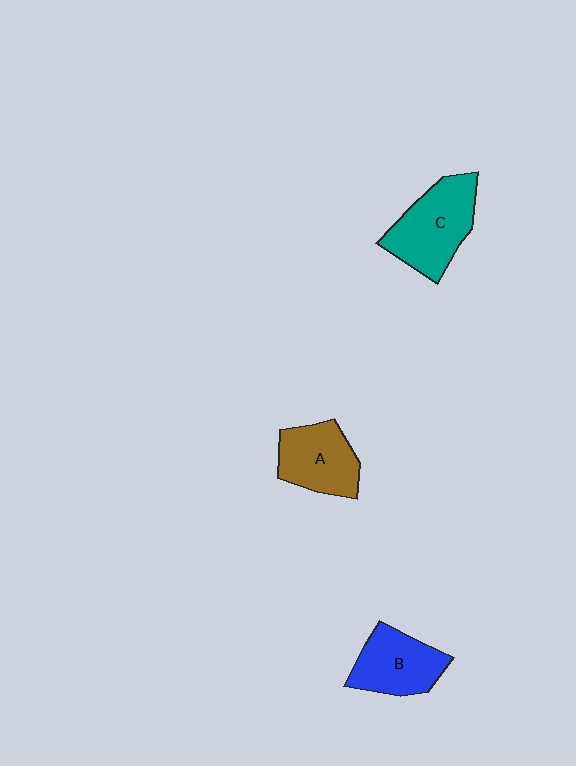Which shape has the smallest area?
Shape B (blue).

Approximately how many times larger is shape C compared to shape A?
Approximately 1.2 times.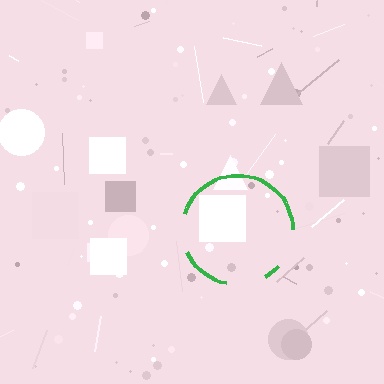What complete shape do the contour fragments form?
The contour fragments form a circle.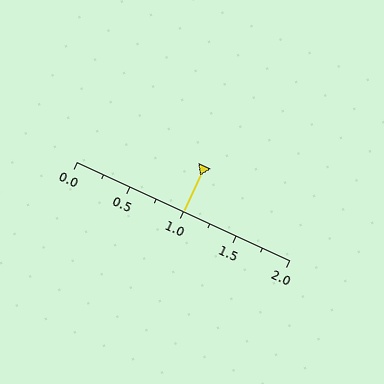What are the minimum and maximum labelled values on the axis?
The axis runs from 0.0 to 2.0.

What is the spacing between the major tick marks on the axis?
The major ticks are spaced 0.5 apart.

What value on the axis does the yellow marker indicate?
The marker indicates approximately 1.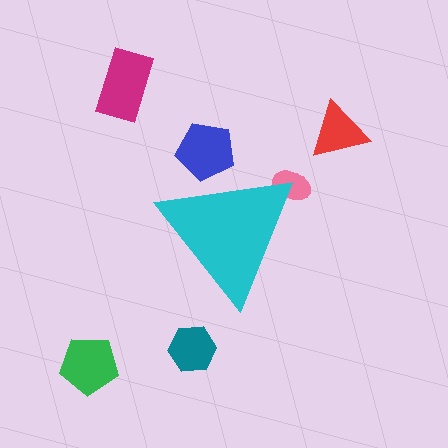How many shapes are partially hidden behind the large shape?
2 shapes are partially hidden.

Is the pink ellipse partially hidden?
Yes, the pink ellipse is partially hidden behind the cyan triangle.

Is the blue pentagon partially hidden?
Yes, the blue pentagon is partially hidden behind the cyan triangle.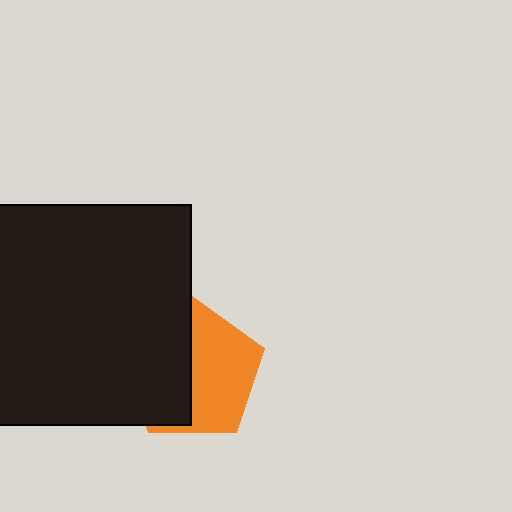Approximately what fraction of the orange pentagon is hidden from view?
Roughly 46% of the orange pentagon is hidden behind the black square.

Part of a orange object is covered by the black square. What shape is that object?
It is a pentagon.